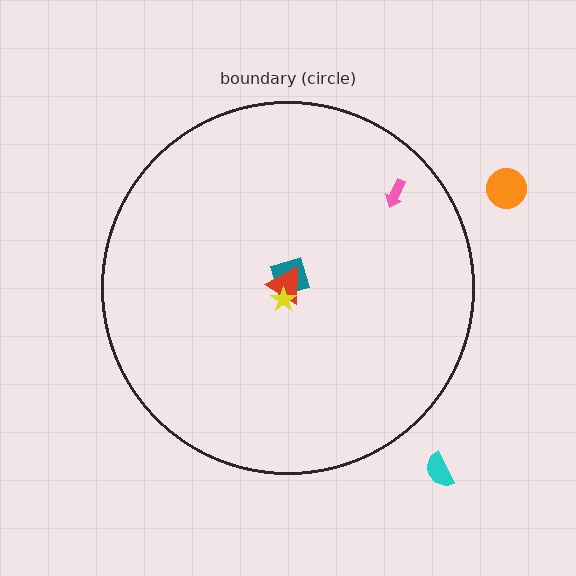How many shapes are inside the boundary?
4 inside, 2 outside.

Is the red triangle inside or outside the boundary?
Inside.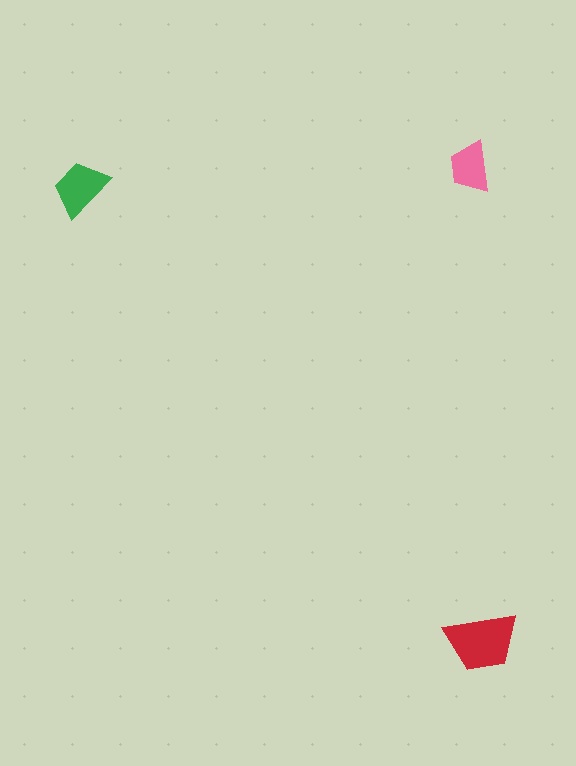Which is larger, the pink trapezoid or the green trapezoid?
The green one.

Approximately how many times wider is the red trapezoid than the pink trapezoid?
About 1.5 times wider.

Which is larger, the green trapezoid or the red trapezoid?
The red one.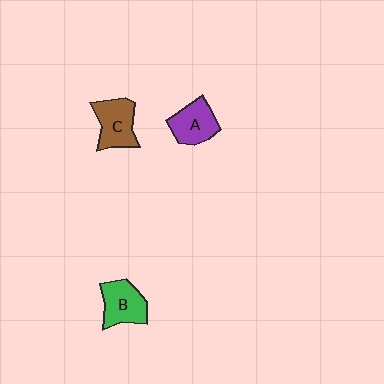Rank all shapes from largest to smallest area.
From largest to smallest: C (brown), B (green), A (purple).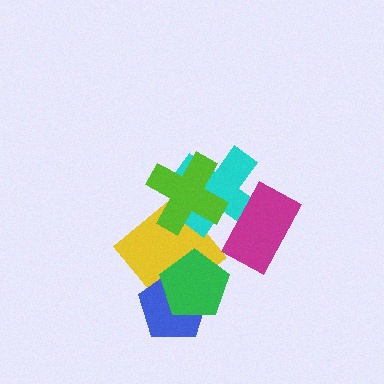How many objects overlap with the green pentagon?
2 objects overlap with the green pentagon.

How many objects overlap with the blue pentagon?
2 objects overlap with the blue pentagon.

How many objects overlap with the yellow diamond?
3 objects overlap with the yellow diamond.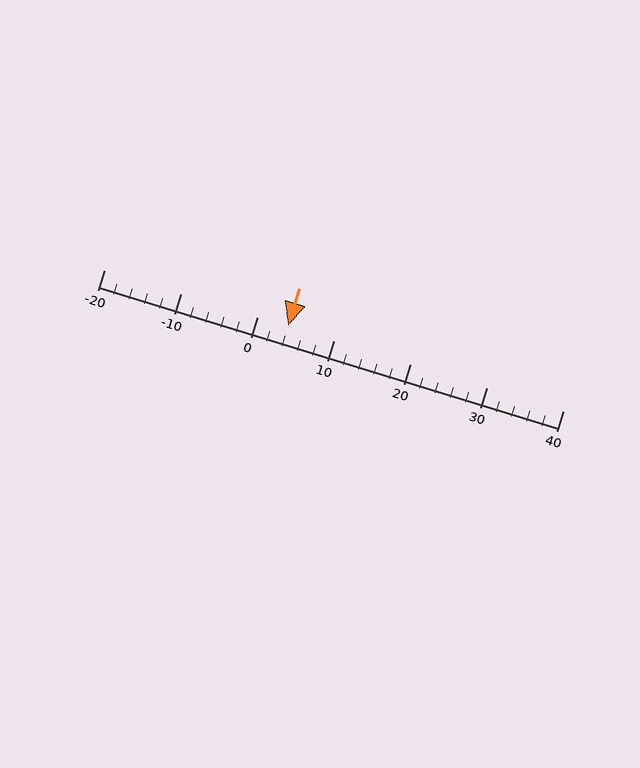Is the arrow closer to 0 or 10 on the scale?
The arrow is closer to 0.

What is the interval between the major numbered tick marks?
The major tick marks are spaced 10 units apart.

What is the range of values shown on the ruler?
The ruler shows values from -20 to 40.